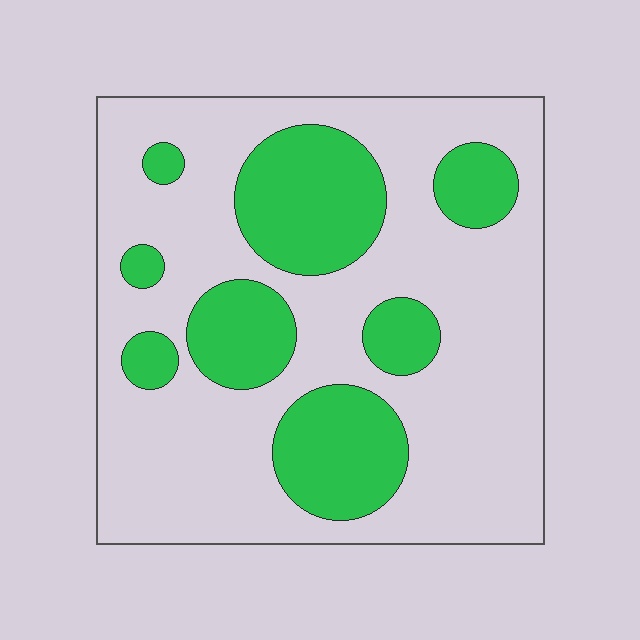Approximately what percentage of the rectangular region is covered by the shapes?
Approximately 30%.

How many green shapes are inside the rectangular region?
8.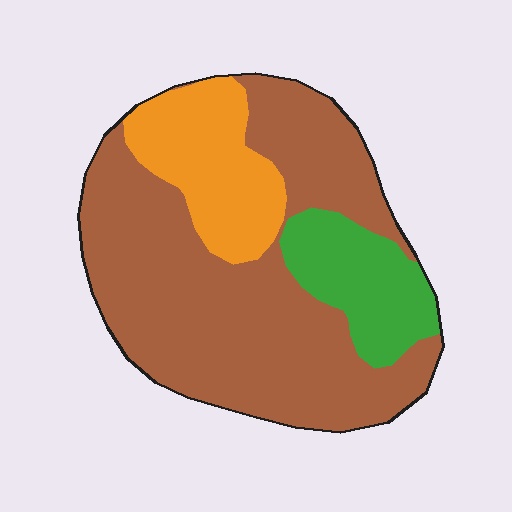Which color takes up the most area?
Brown, at roughly 65%.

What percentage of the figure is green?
Green covers around 15% of the figure.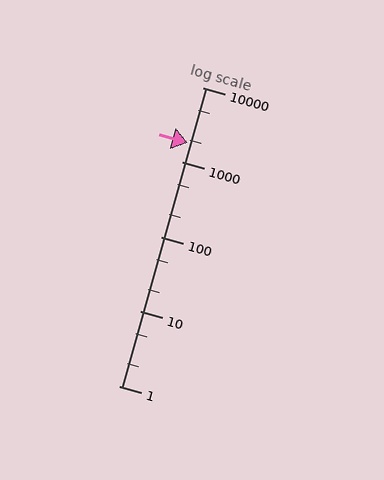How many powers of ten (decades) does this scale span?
The scale spans 4 decades, from 1 to 10000.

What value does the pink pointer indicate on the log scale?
The pointer indicates approximately 1800.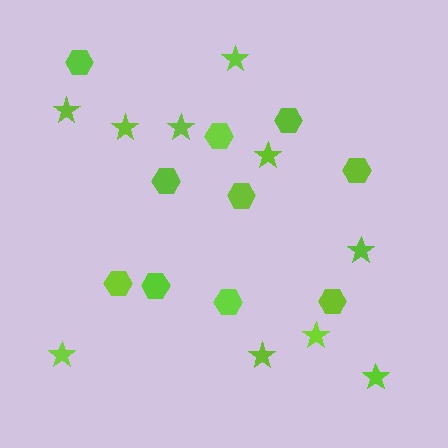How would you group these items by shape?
There are 2 groups: one group of hexagons (10) and one group of stars (10).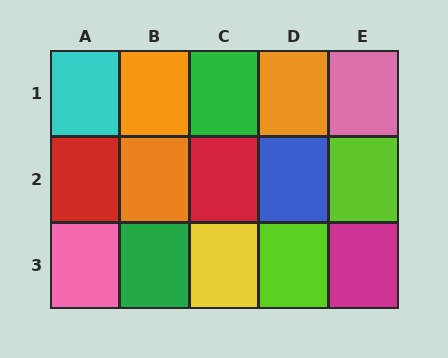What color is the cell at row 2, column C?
Red.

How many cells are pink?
2 cells are pink.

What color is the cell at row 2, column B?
Orange.